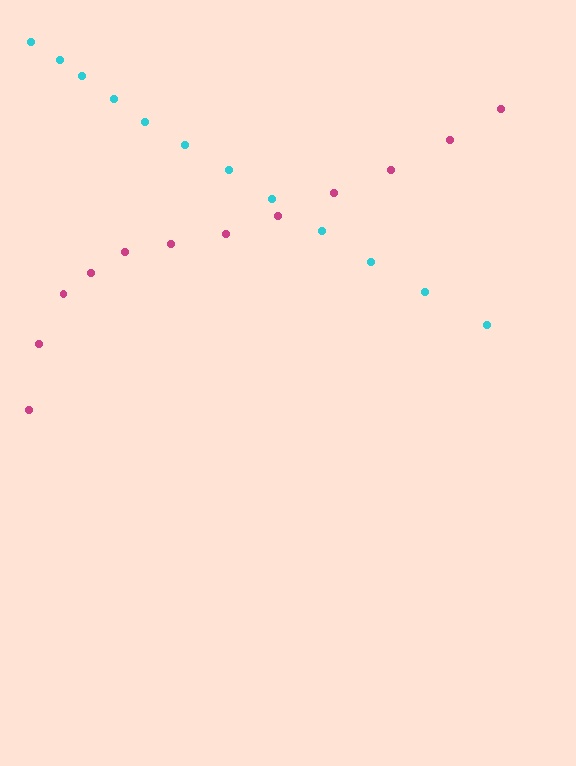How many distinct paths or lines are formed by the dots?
There are 2 distinct paths.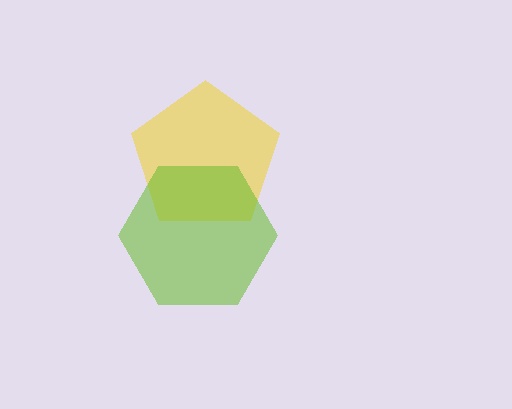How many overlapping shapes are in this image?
There are 2 overlapping shapes in the image.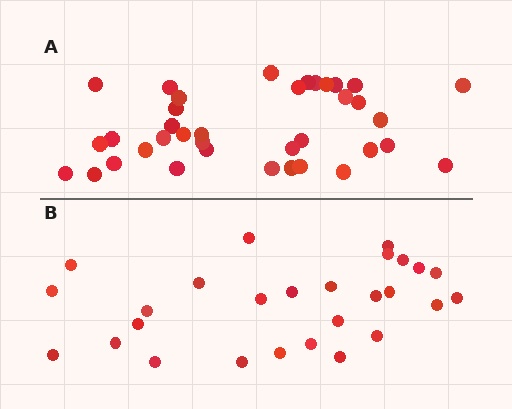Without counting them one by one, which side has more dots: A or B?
Region A (the top region) has more dots.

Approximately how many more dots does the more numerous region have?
Region A has roughly 10 or so more dots than region B.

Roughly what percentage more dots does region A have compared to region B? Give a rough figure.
About 35% more.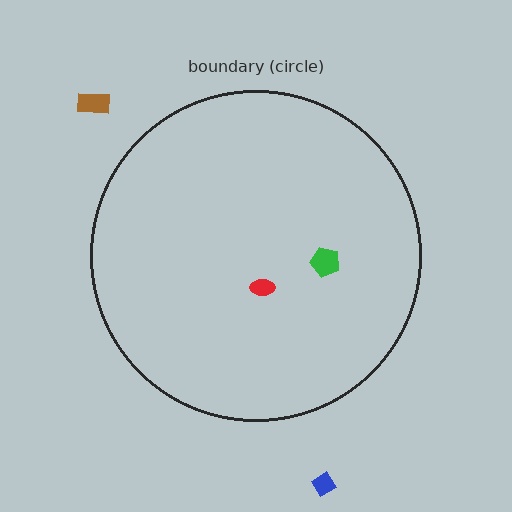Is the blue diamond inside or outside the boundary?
Outside.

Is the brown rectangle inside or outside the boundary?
Outside.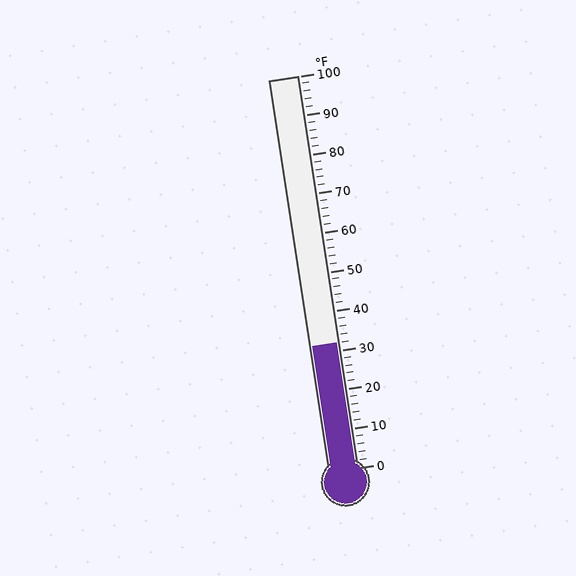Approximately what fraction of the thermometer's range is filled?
The thermometer is filled to approximately 30% of its range.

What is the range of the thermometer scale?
The thermometer scale ranges from 0°F to 100°F.